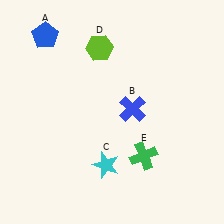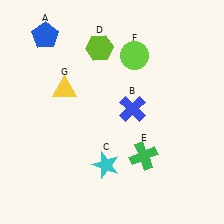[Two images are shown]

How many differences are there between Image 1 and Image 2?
There are 2 differences between the two images.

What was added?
A lime circle (F), a yellow triangle (G) were added in Image 2.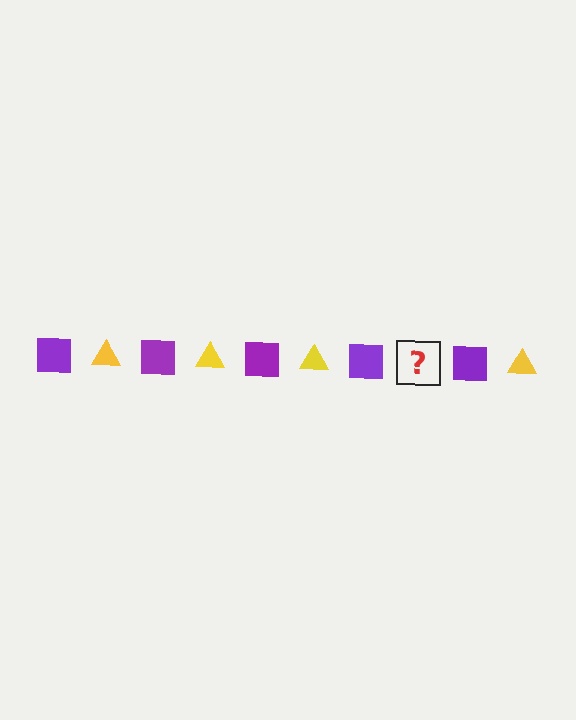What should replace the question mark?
The question mark should be replaced with a yellow triangle.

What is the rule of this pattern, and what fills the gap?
The rule is that the pattern alternates between purple square and yellow triangle. The gap should be filled with a yellow triangle.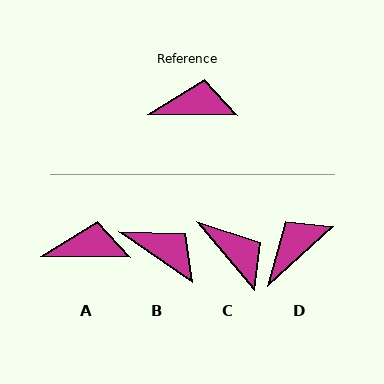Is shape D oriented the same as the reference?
No, it is off by about 42 degrees.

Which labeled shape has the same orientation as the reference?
A.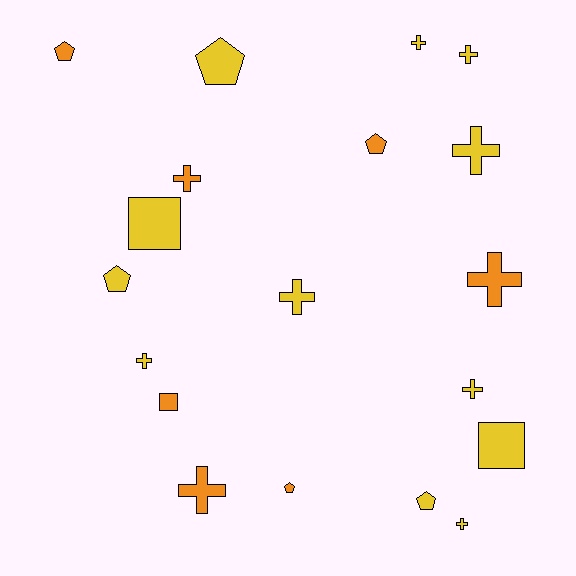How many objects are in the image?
There are 19 objects.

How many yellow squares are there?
There are 2 yellow squares.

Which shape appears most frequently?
Cross, with 10 objects.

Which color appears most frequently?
Yellow, with 12 objects.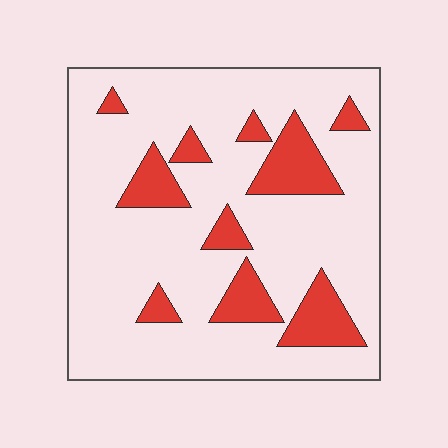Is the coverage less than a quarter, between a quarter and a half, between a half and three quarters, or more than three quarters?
Less than a quarter.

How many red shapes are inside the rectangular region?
10.